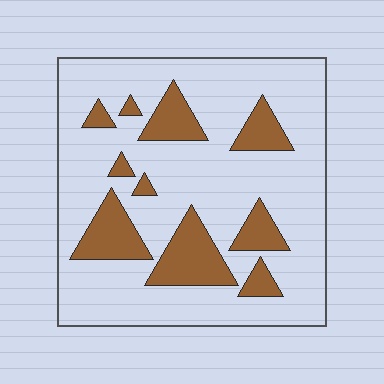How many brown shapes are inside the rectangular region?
10.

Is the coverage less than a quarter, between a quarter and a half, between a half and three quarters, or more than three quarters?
Less than a quarter.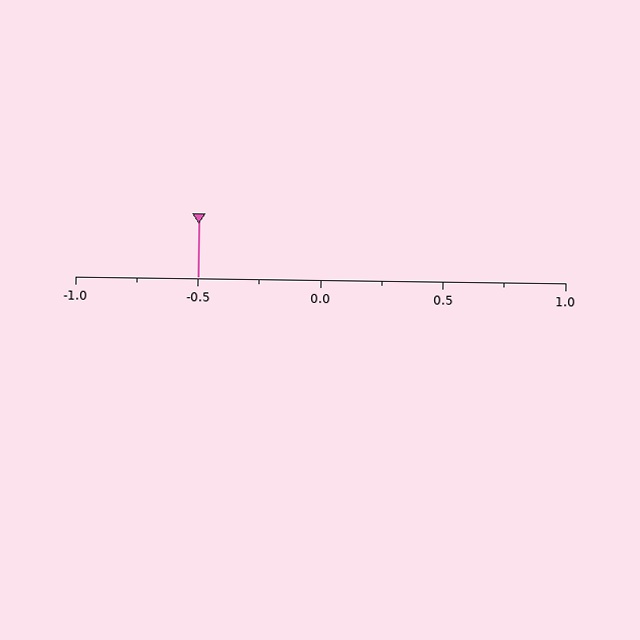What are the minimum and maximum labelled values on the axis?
The axis runs from -1.0 to 1.0.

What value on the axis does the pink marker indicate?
The marker indicates approximately -0.5.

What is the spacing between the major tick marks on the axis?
The major ticks are spaced 0.5 apart.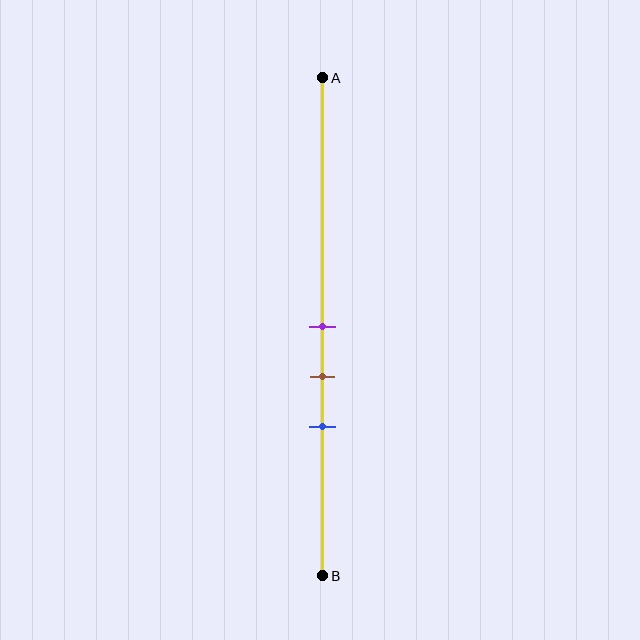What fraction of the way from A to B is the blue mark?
The blue mark is approximately 70% (0.7) of the way from A to B.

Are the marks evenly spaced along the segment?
Yes, the marks are approximately evenly spaced.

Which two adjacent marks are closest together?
The purple and brown marks are the closest adjacent pair.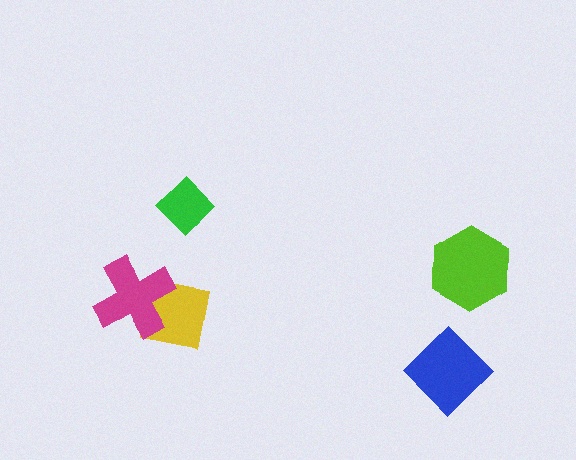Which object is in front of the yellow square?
The magenta cross is in front of the yellow square.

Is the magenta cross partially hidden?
No, no other shape covers it.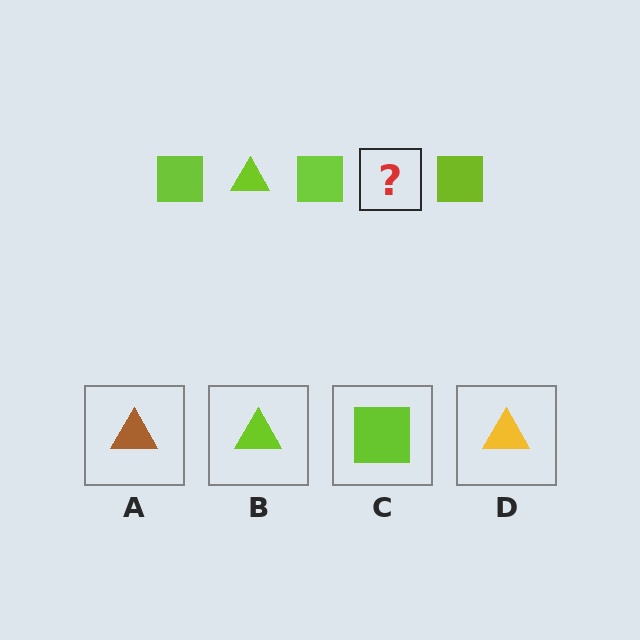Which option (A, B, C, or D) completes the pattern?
B.